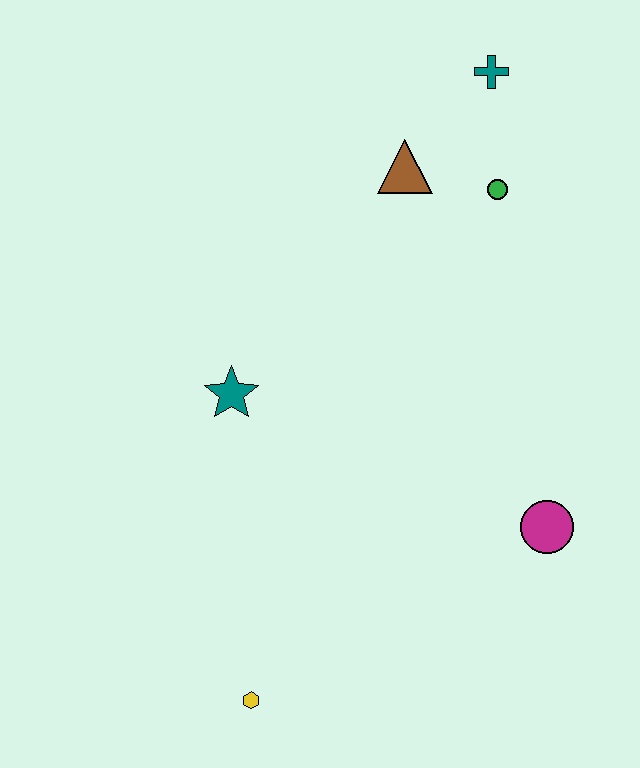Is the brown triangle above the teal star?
Yes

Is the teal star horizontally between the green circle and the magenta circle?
No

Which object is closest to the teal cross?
The green circle is closest to the teal cross.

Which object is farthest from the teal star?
The teal cross is farthest from the teal star.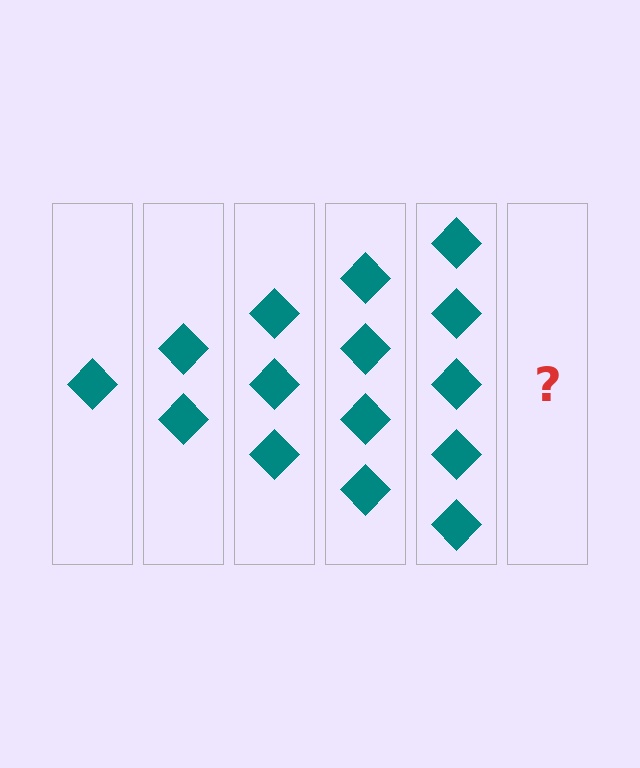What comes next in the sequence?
The next element should be 6 diamonds.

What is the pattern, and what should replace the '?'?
The pattern is that each step adds one more diamond. The '?' should be 6 diamonds.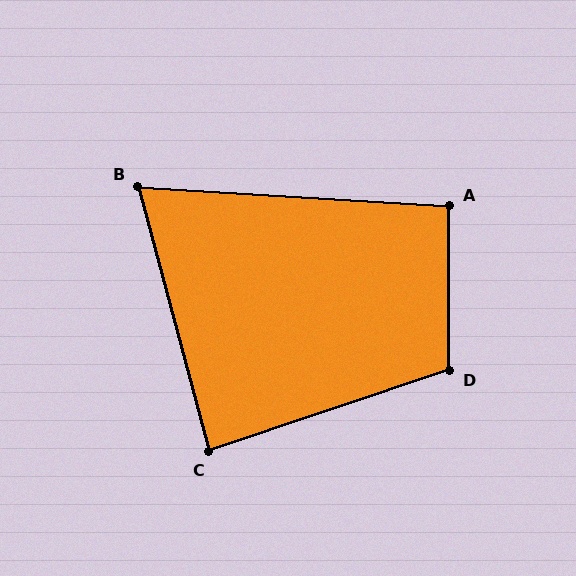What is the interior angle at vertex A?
Approximately 93 degrees (approximately right).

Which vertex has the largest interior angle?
D, at approximately 109 degrees.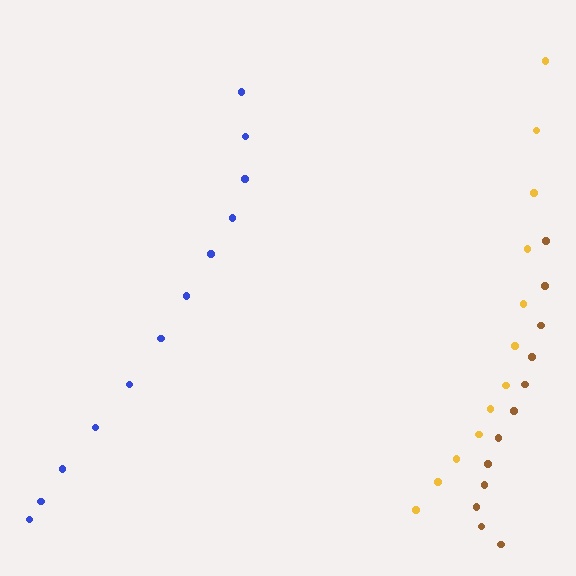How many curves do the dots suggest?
There are 3 distinct paths.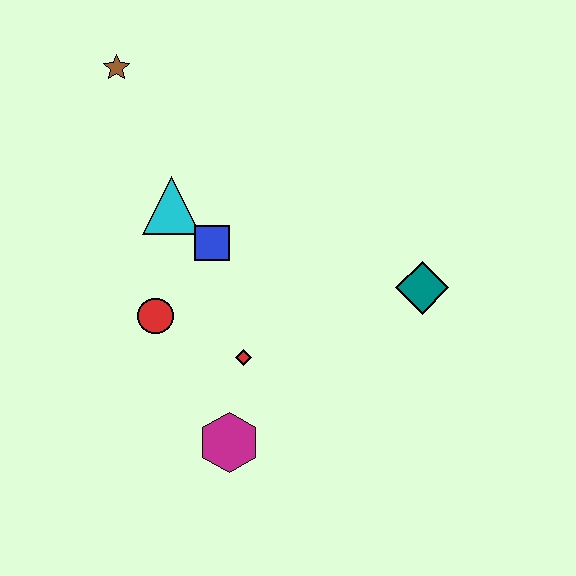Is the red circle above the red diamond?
Yes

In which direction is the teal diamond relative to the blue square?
The teal diamond is to the right of the blue square.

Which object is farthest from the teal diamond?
The brown star is farthest from the teal diamond.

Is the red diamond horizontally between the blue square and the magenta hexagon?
No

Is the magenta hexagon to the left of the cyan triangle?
No